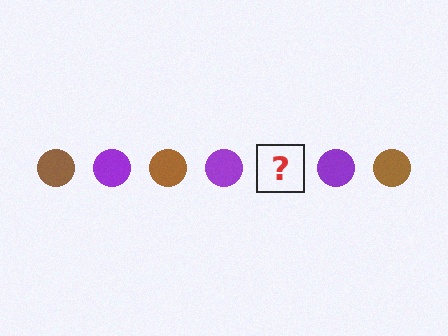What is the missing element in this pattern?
The missing element is a brown circle.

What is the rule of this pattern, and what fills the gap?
The rule is that the pattern cycles through brown, purple circles. The gap should be filled with a brown circle.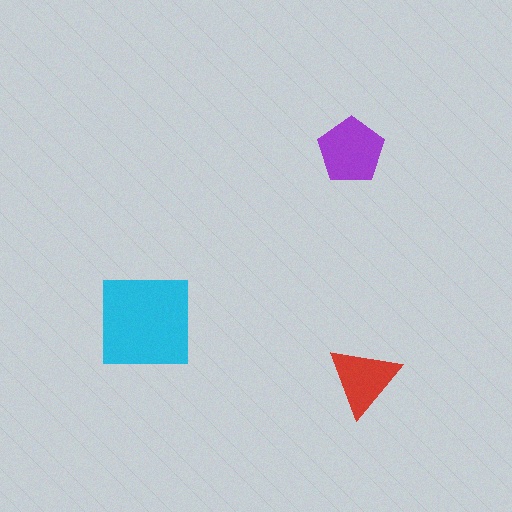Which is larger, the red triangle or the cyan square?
The cyan square.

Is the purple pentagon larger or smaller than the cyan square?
Smaller.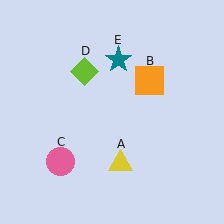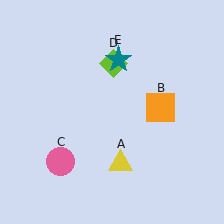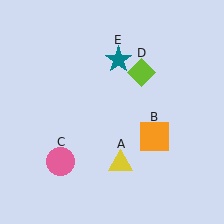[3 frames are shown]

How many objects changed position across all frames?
2 objects changed position: orange square (object B), lime diamond (object D).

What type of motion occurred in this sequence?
The orange square (object B), lime diamond (object D) rotated clockwise around the center of the scene.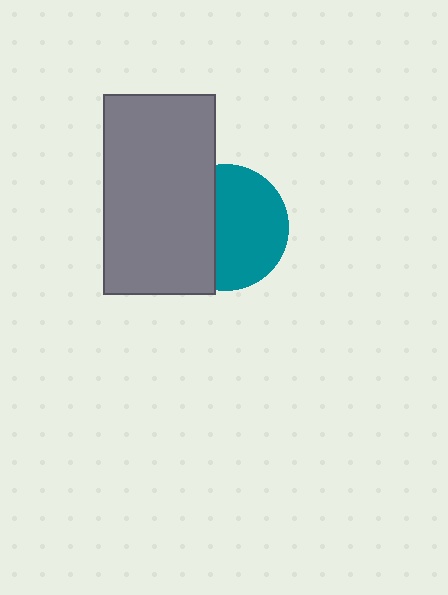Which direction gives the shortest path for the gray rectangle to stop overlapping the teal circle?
Moving left gives the shortest separation.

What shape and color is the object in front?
The object in front is a gray rectangle.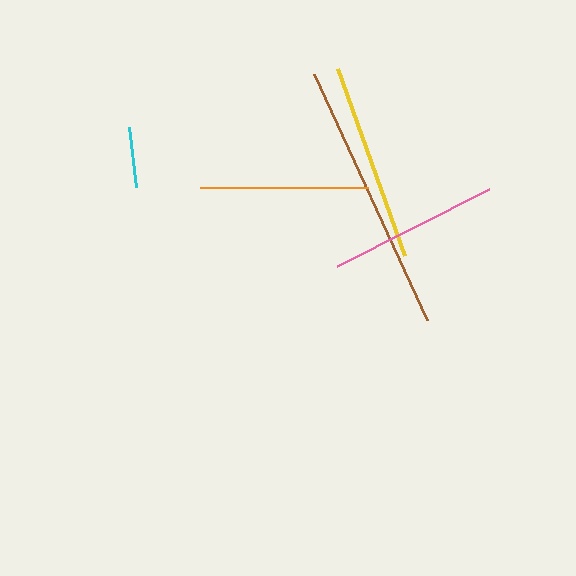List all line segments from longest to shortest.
From longest to shortest: brown, yellow, pink, orange, cyan.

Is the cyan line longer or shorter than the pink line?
The pink line is longer than the cyan line.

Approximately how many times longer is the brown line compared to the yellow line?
The brown line is approximately 1.4 times the length of the yellow line.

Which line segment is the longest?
The brown line is the longest at approximately 271 pixels.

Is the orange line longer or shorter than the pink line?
The pink line is longer than the orange line.